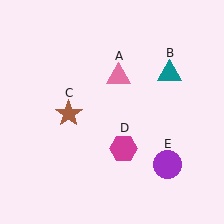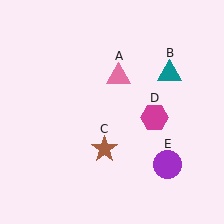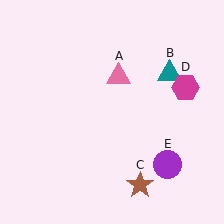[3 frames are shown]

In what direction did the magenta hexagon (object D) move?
The magenta hexagon (object D) moved up and to the right.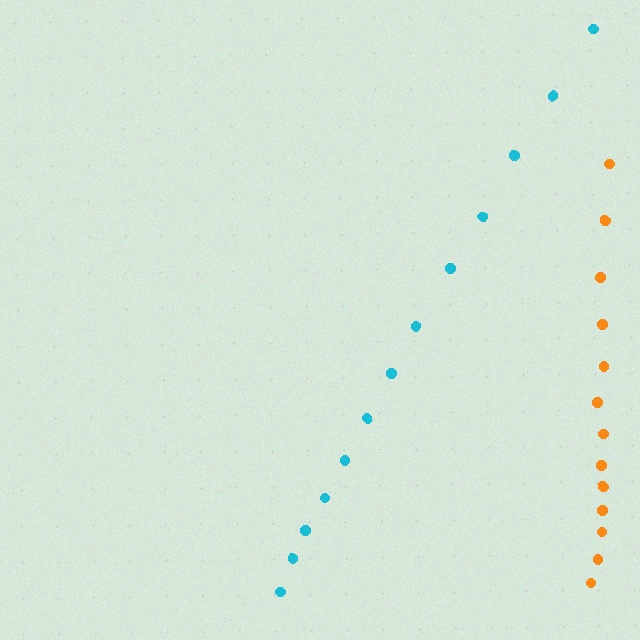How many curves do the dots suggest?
There are 2 distinct paths.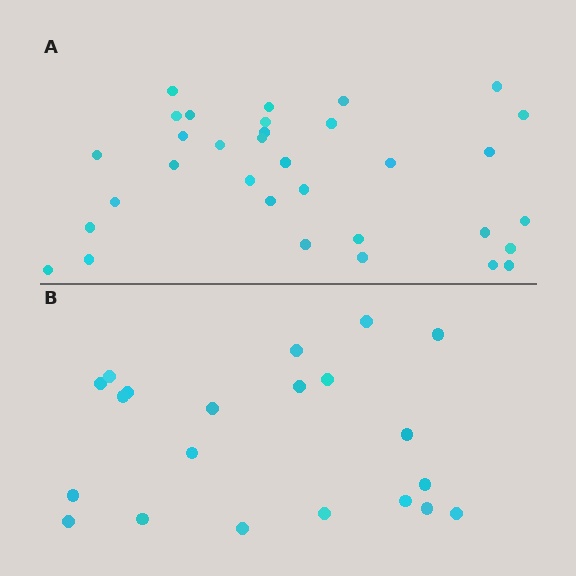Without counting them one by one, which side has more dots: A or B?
Region A (the top region) has more dots.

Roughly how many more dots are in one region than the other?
Region A has roughly 12 or so more dots than region B.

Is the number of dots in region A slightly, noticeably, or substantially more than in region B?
Region A has substantially more. The ratio is roughly 1.6 to 1.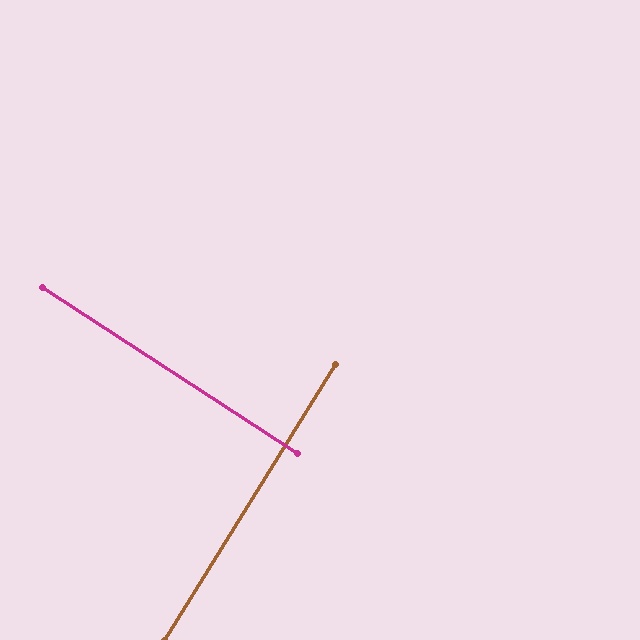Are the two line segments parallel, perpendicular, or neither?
Perpendicular — they meet at approximately 89°.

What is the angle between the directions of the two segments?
Approximately 89 degrees.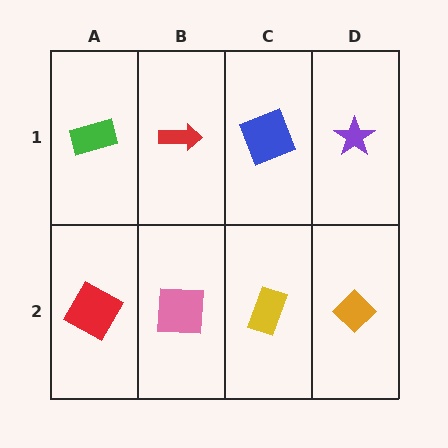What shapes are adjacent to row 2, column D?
A purple star (row 1, column D), a yellow rectangle (row 2, column C).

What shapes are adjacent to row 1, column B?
A pink square (row 2, column B), a green rectangle (row 1, column A), a blue square (row 1, column C).